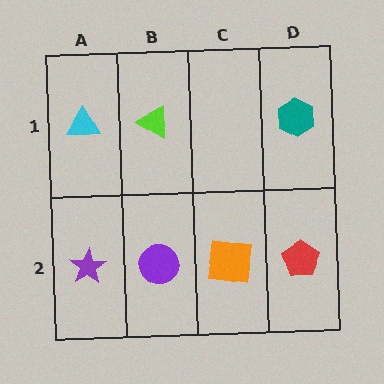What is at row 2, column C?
An orange square.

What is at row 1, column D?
A teal hexagon.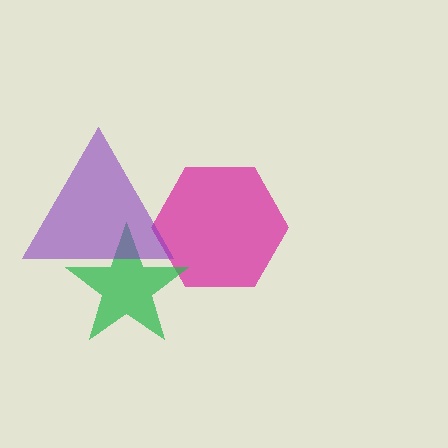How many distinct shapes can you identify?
There are 3 distinct shapes: a magenta hexagon, a green star, a purple triangle.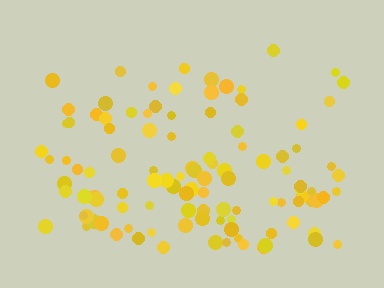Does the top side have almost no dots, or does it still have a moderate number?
Still a moderate number, just noticeably fewer than the bottom.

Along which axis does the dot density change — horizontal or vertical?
Vertical.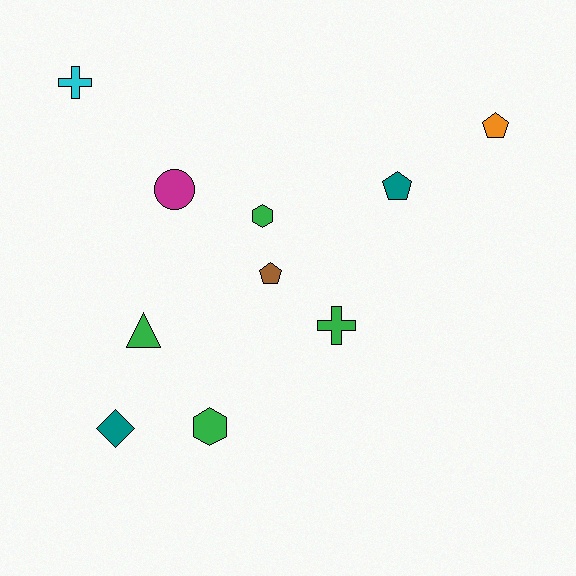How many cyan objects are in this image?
There is 1 cyan object.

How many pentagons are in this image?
There are 3 pentagons.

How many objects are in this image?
There are 10 objects.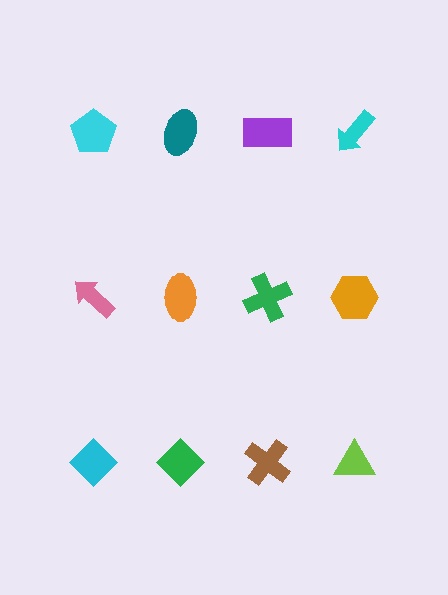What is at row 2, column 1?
A pink arrow.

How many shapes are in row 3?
4 shapes.